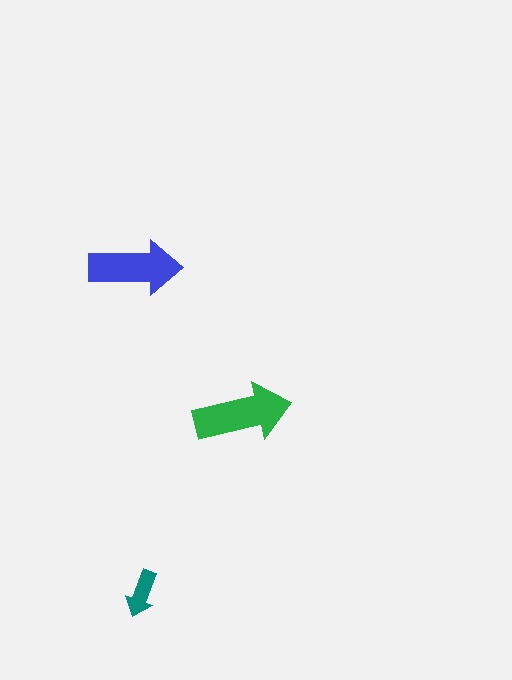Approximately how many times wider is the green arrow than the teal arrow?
About 2 times wider.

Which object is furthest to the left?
The blue arrow is leftmost.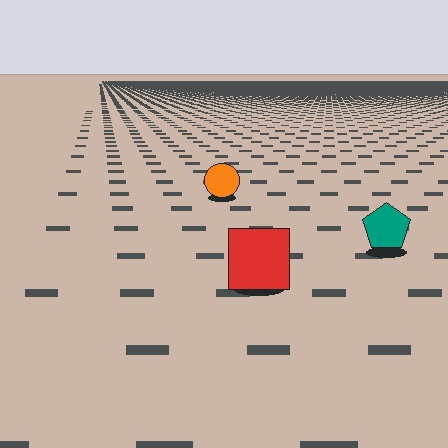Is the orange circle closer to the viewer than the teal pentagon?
No. The teal pentagon is closer — you can tell from the texture gradient: the ground texture is coarser near it.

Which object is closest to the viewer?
The red square is closest. The texture marks near it are larger and more spread out.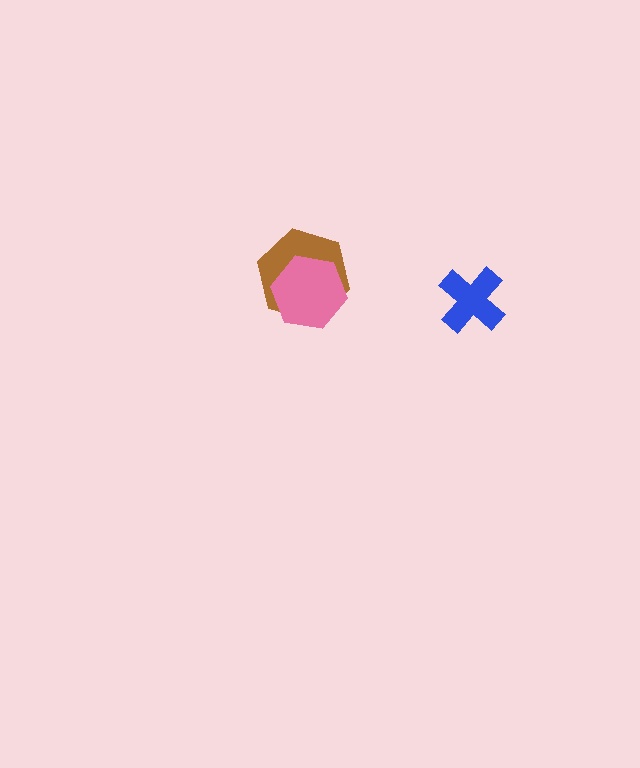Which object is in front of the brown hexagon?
The pink hexagon is in front of the brown hexagon.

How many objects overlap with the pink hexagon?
1 object overlaps with the pink hexagon.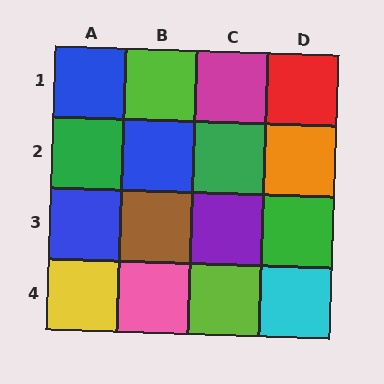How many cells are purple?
1 cell is purple.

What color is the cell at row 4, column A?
Yellow.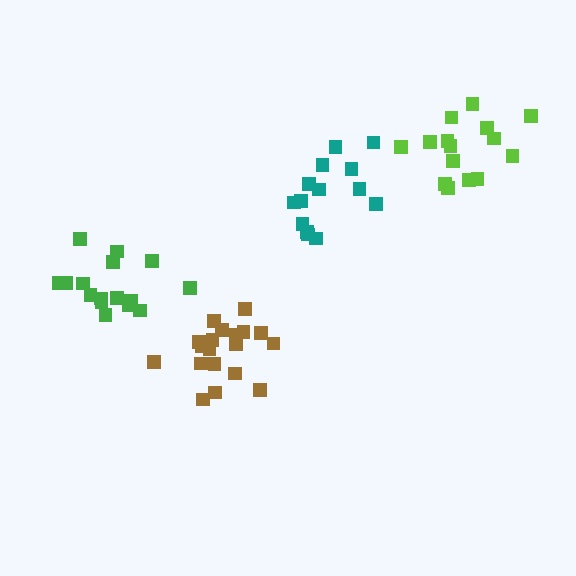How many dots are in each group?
Group 1: 14 dots, Group 2: 17 dots, Group 3: 15 dots, Group 4: 19 dots (65 total).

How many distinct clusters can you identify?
There are 4 distinct clusters.